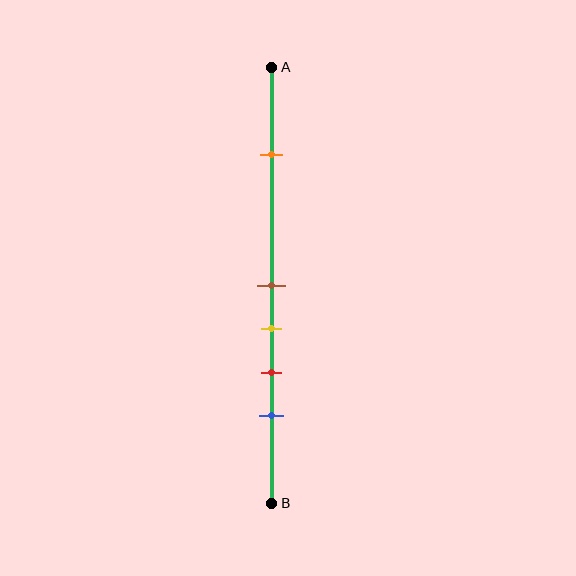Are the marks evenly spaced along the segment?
No, the marks are not evenly spaced.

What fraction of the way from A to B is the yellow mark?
The yellow mark is approximately 60% (0.6) of the way from A to B.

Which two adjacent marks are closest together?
The brown and yellow marks are the closest adjacent pair.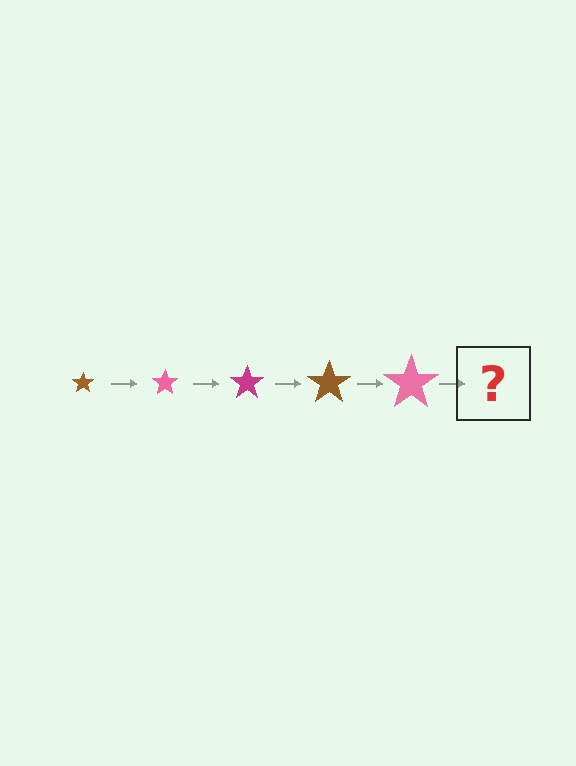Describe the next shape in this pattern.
It should be a magenta star, larger than the previous one.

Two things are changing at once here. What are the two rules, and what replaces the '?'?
The two rules are that the star grows larger each step and the color cycles through brown, pink, and magenta. The '?' should be a magenta star, larger than the previous one.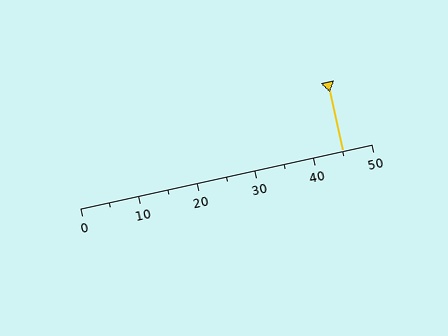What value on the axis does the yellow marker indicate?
The marker indicates approximately 45.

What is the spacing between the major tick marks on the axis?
The major ticks are spaced 10 apart.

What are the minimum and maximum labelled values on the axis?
The axis runs from 0 to 50.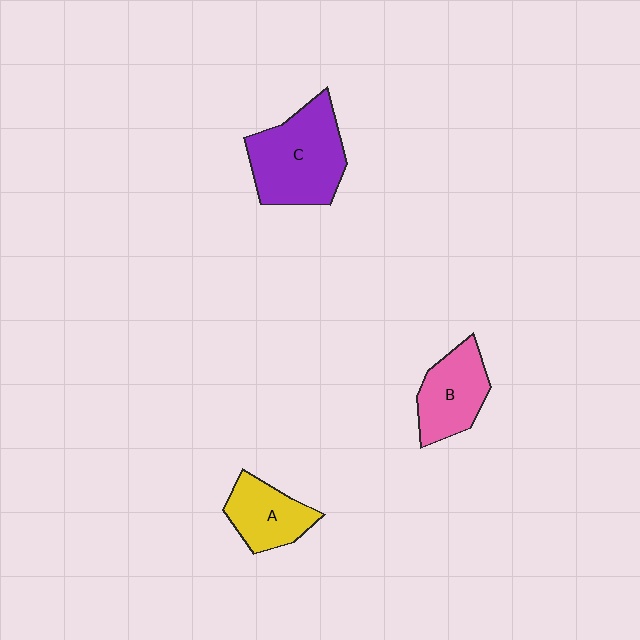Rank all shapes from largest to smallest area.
From largest to smallest: C (purple), B (pink), A (yellow).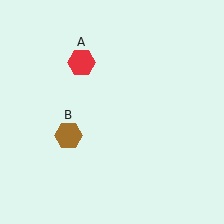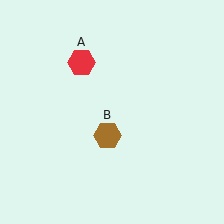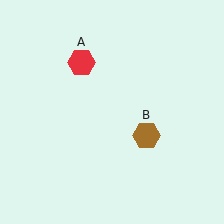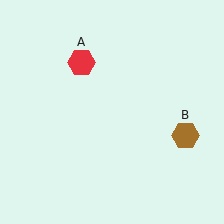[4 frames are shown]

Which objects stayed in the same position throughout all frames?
Red hexagon (object A) remained stationary.